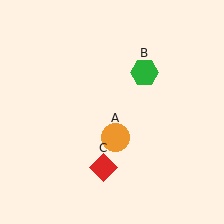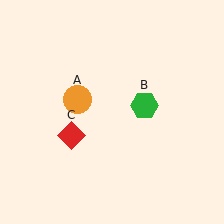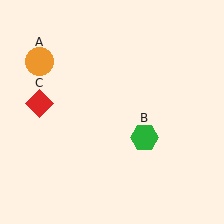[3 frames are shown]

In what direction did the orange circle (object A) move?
The orange circle (object A) moved up and to the left.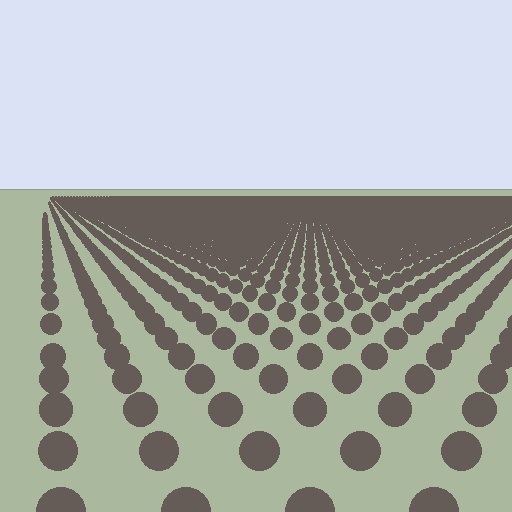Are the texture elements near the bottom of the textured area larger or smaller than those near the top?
Larger. Near the bottom, elements are closer to the viewer and appear at a bigger on-screen size.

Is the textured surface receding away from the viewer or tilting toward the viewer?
The surface is receding away from the viewer. Texture elements get smaller and denser toward the top.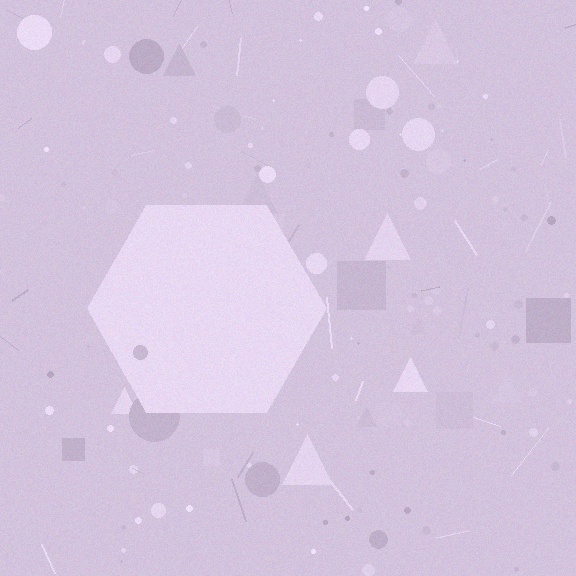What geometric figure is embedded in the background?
A hexagon is embedded in the background.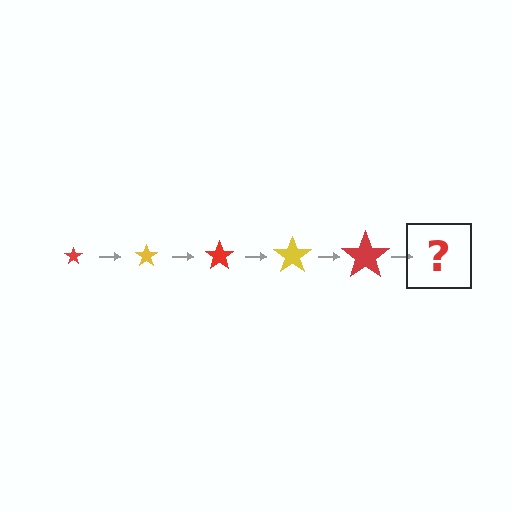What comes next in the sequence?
The next element should be a yellow star, larger than the previous one.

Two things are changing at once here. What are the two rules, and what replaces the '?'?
The two rules are that the star grows larger each step and the color cycles through red and yellow. The '?' should be a yellow star, larger than the previous one.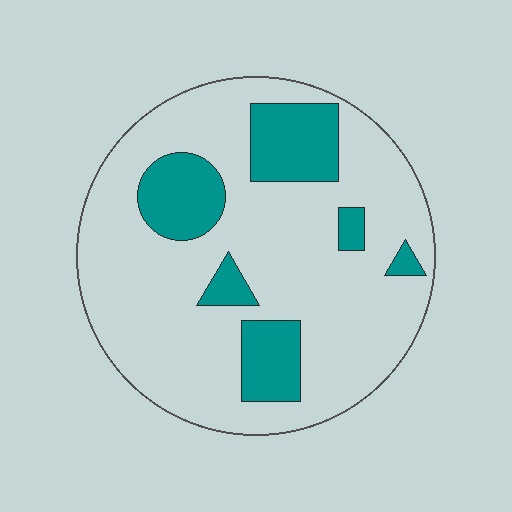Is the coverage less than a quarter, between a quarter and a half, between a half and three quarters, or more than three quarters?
Less than a quarter.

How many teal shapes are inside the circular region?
6.